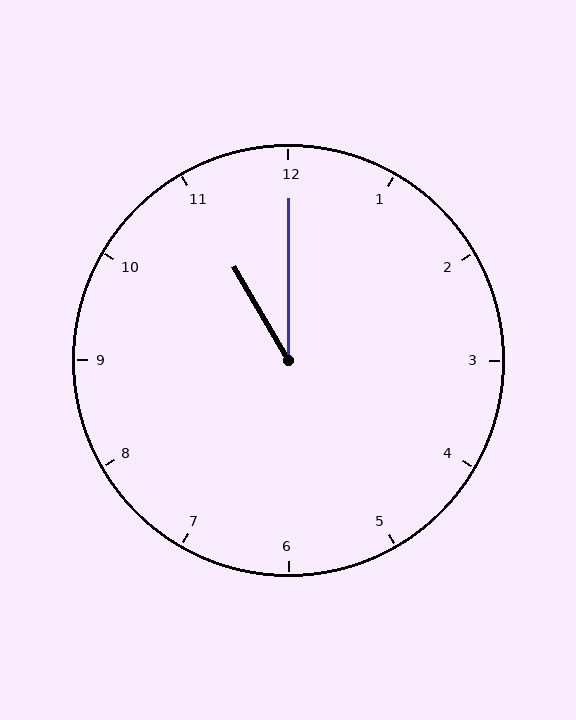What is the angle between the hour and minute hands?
Approximately 30 degrees.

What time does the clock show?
11:00.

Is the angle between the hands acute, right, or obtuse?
It is acute.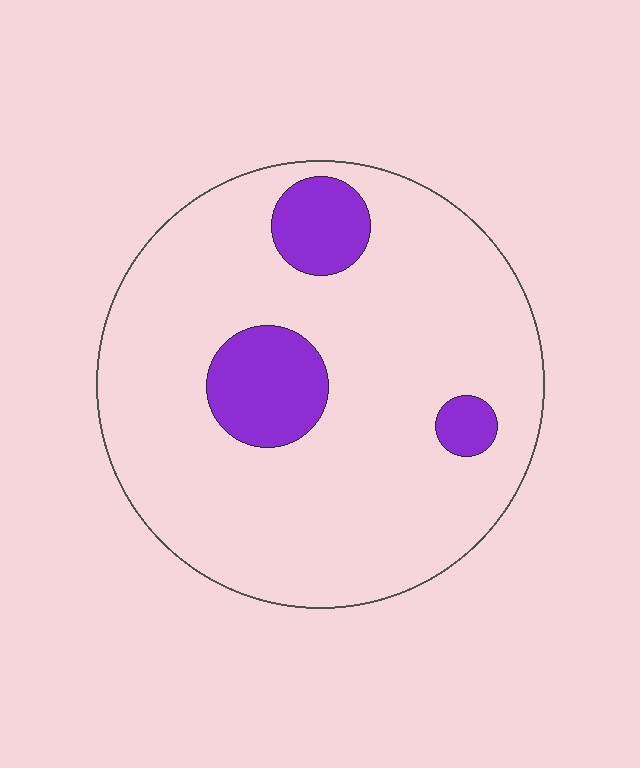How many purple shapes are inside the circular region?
3.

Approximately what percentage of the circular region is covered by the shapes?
Approximately 15%.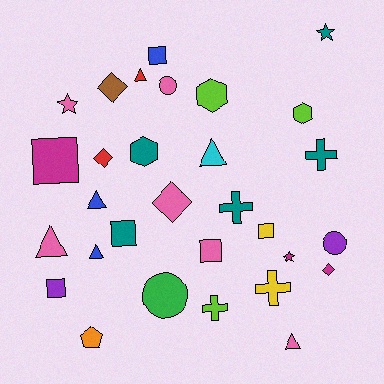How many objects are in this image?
There are 30 objects.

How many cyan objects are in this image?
There is 1 cyan object.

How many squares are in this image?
There are 6 squares.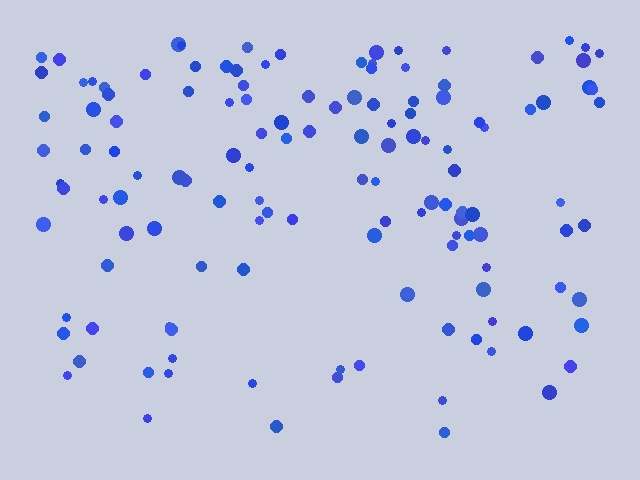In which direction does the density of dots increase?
From bottom to top, with the top side densest.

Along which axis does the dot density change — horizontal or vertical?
Vertical.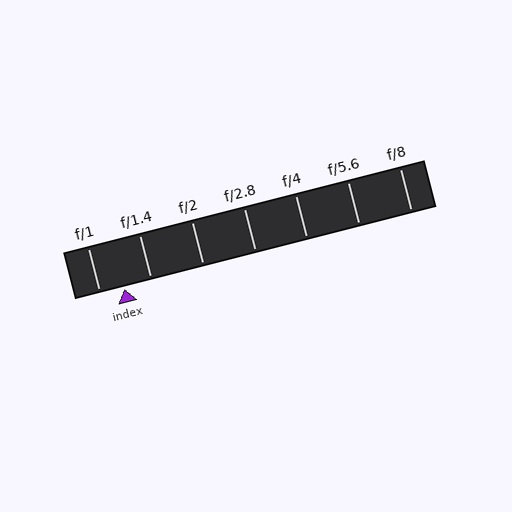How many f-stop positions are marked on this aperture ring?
There are 7 f-stop positions marked.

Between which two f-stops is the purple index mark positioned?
The index mark is between f/1 and f/1.4.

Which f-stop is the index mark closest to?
The index mark is closest to f/1.